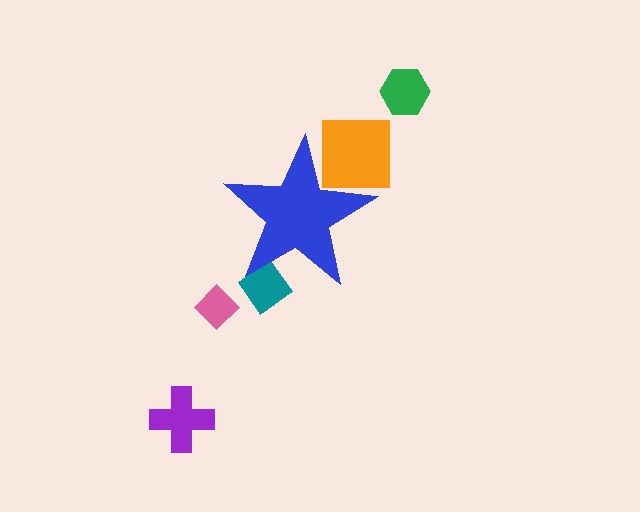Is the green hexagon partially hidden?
No, the green hexagon is fully visible.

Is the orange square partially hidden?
Yes, the orange square is partially hidden behind the blue star.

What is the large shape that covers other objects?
A blue star.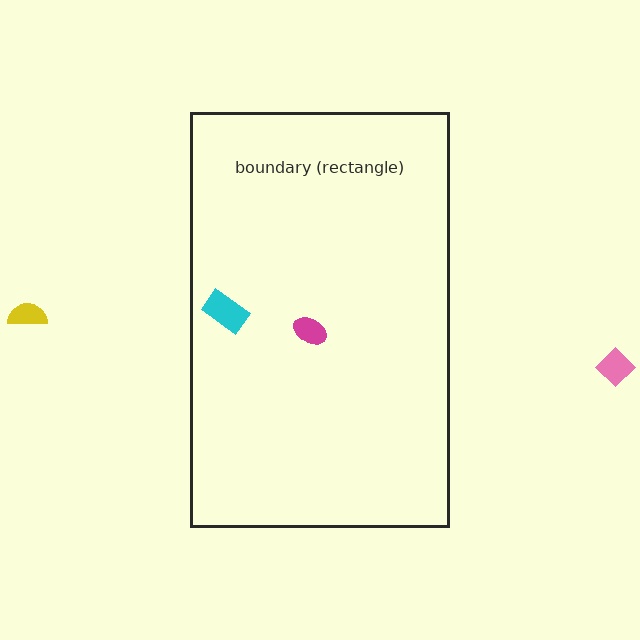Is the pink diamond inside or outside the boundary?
Outside.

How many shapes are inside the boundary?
2 inside, 2 outside.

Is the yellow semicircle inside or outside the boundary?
Outside.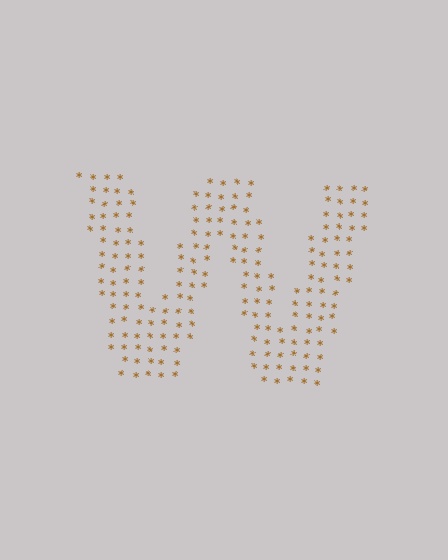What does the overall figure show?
The overall figure shows the letter W.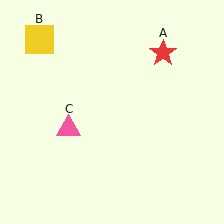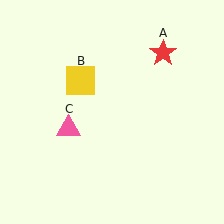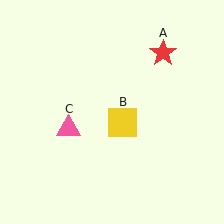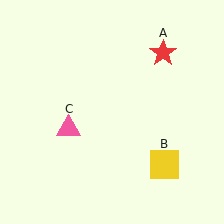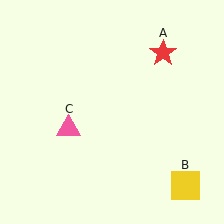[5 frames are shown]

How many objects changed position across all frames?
1 object changed position: yellow square (object B).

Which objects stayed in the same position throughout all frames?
Red star (object A) and pink triangle (object C) remained stationary.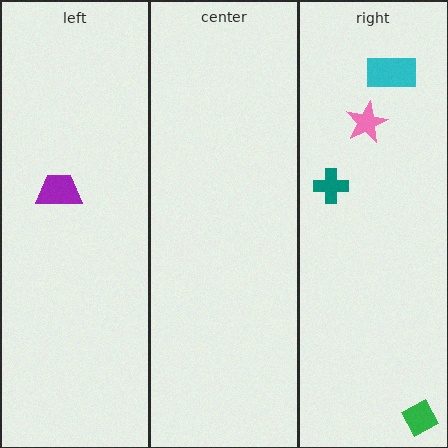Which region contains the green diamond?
The right region.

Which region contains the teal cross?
The right region.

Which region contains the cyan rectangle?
The right region.